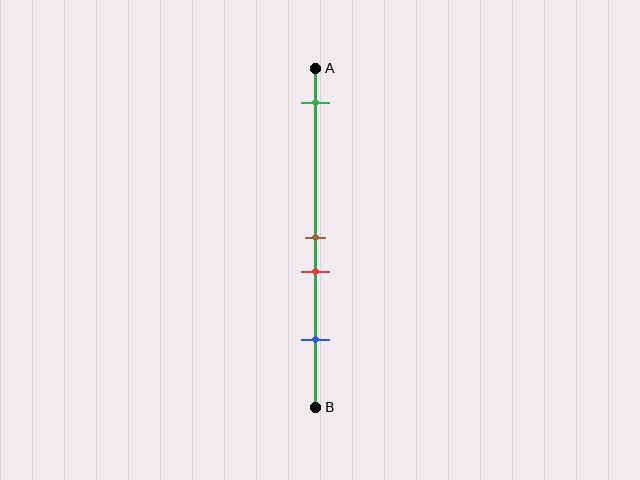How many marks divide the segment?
There are 4 marks dividing the segment.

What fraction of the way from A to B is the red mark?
The red mark is approximately 60% (0.6) of the way from A to B.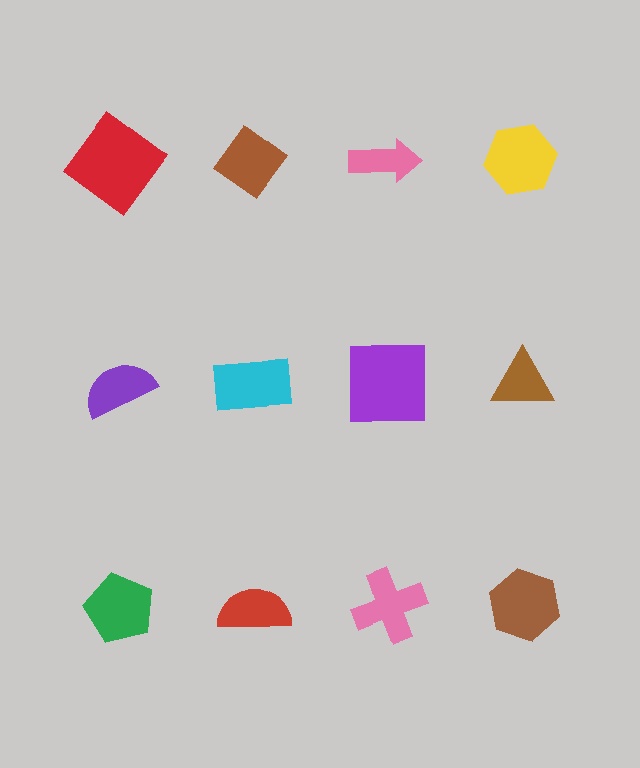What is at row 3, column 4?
A brown hexagon.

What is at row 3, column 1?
A green pentagon.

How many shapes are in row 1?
4 shapes.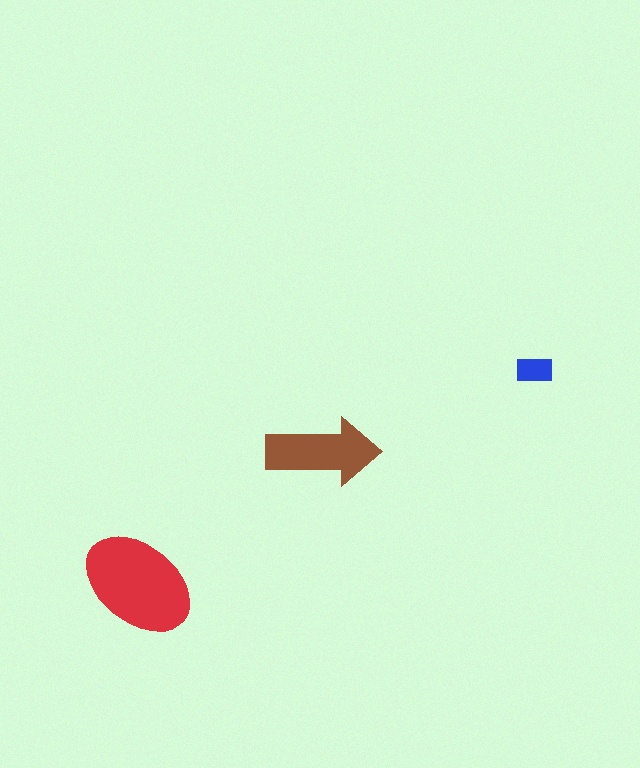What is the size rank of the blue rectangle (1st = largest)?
3rd.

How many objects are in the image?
There are 3 objects in the image.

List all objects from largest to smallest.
The red ellipse, the brown arrow, the blue rectangle.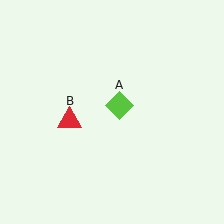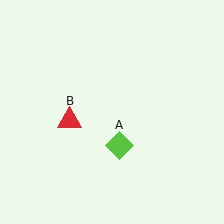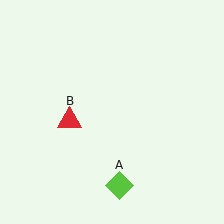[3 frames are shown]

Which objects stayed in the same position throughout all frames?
Red triangle (object B) remained stationary.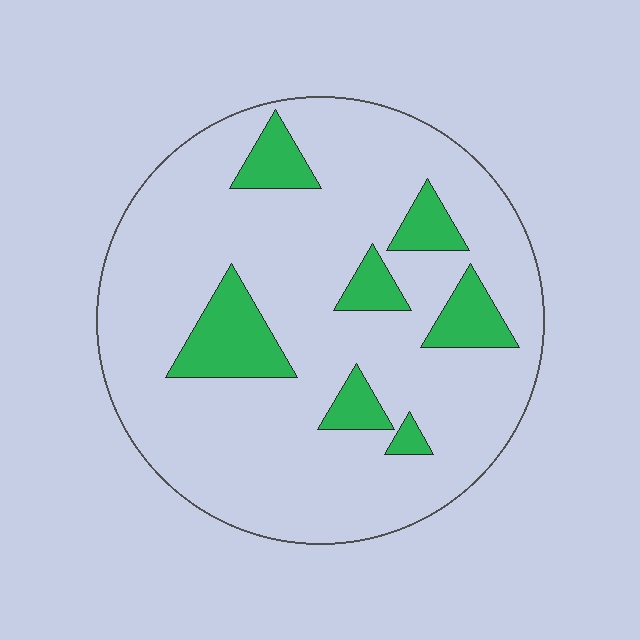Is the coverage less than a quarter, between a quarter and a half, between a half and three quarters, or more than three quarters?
Less than a quarter.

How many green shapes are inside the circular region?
7.